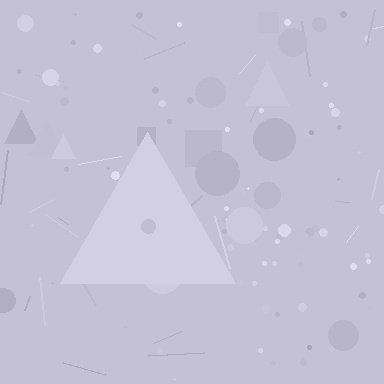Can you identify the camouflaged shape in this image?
The camouflaged shape is a triangle.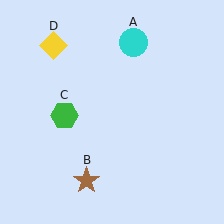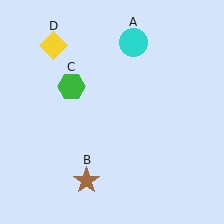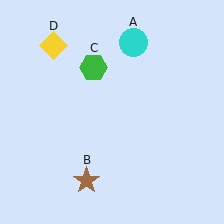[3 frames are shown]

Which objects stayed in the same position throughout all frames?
Cyan circle (object A) and brown star (object B) and yellow diamond (object D) remained stationary.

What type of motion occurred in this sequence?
The green hexagon (object C) rotated clockwise around the center of the scene.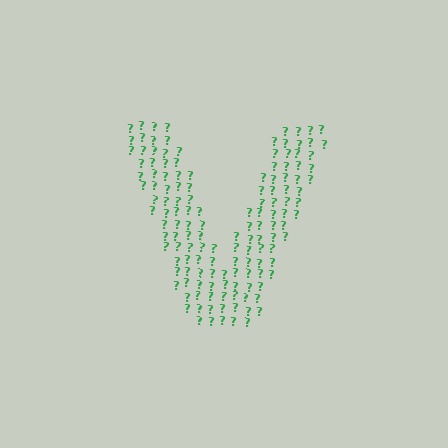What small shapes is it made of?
It is made of small question marks.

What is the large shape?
The large shape is the letter V.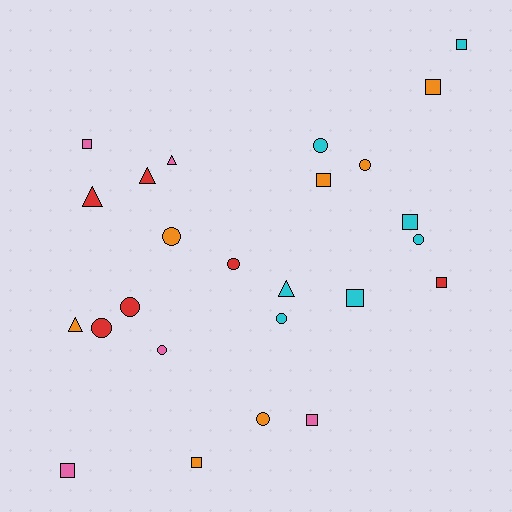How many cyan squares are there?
There are 3 cyan squares.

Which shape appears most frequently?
Circle, with 10 objects.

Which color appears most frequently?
Orange, with 7 objects.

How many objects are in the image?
There are 25 objects.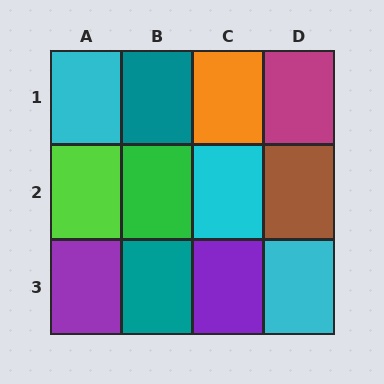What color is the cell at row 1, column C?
Orange.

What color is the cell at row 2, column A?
Lime.